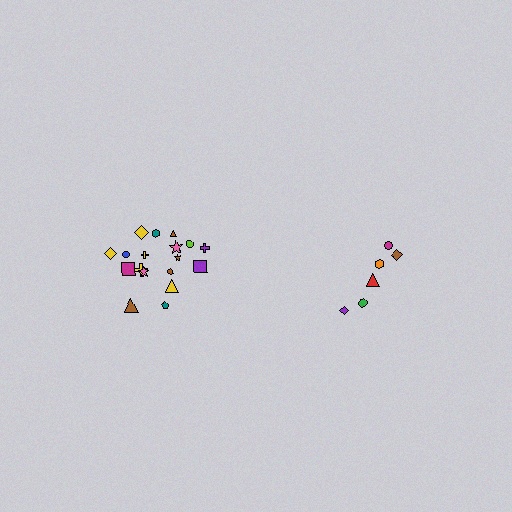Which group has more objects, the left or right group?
The left group.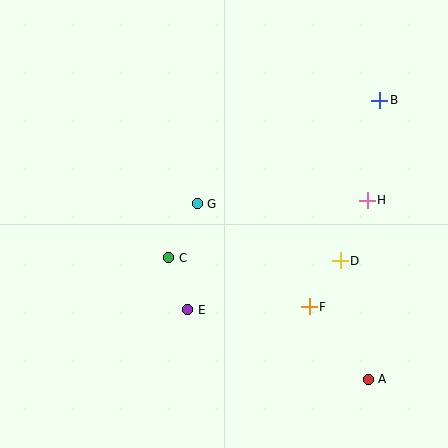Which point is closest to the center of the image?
Point G at (197, 204) is closest to the center.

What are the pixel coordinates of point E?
Point E is at (188, 310).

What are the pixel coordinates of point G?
Point G is at (197, 204).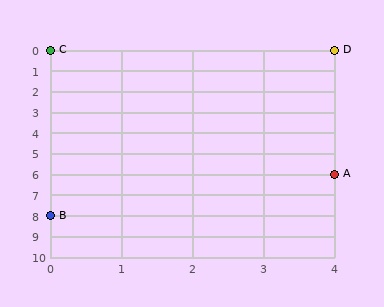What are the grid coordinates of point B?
Point B is at grid coordinates (0, 8).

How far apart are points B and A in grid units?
Points B and A are 4 columns and 2 rows apart (about 4.5 grid units diagonally).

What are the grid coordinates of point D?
Point D is at grid coordinates (4, 0).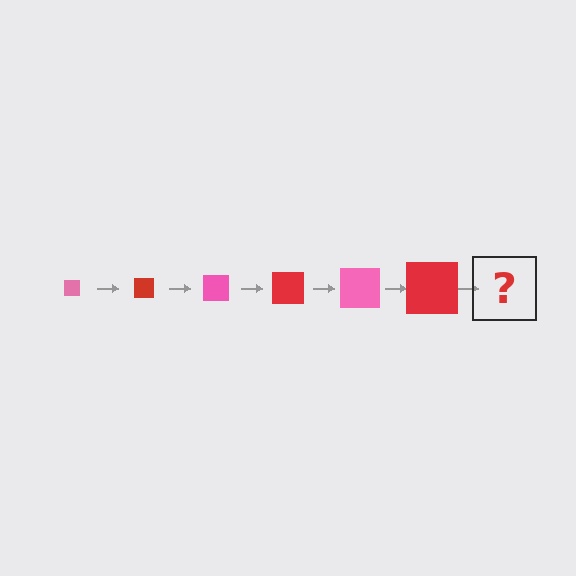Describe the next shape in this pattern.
It should be a pink square, larger than the previous one.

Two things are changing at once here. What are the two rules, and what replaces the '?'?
The two rules are that the square grows larger each step and the color cycles through pink and red. The '?' should be a pink square, larger than the previous one.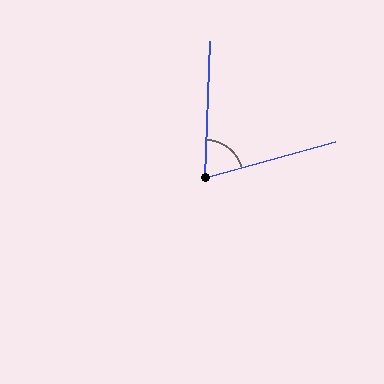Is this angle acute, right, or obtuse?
It is acute.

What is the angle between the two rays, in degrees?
Approximately 72 degrees.